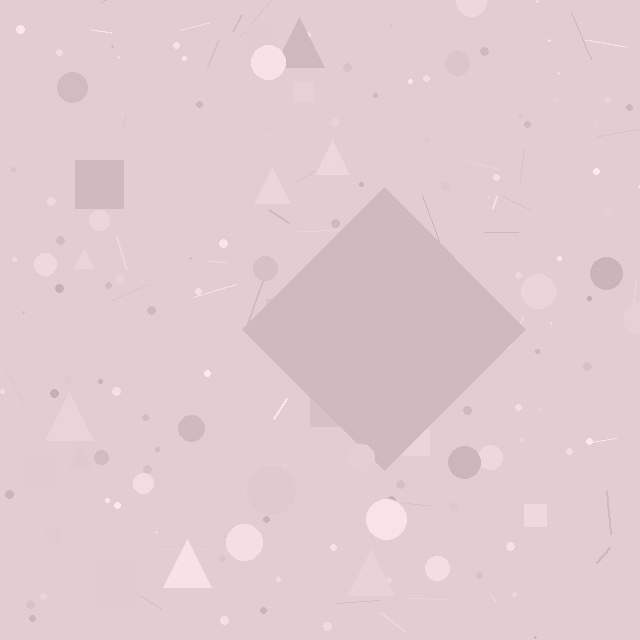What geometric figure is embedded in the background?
A diamond is embedded in the background.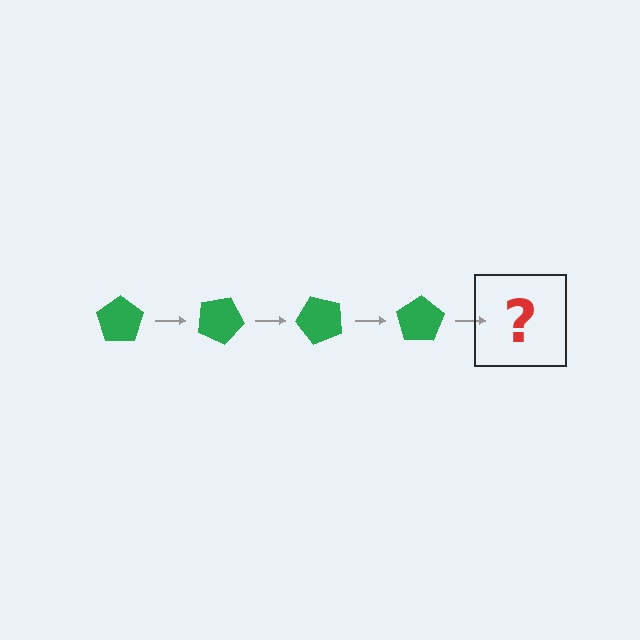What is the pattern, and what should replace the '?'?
The pattern is that the pentagon rotates 25 degrees each step. The '?' should be a green pentagon rotated 100 degrees.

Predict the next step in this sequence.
The next step is a green pentagon rotated 100 degrees.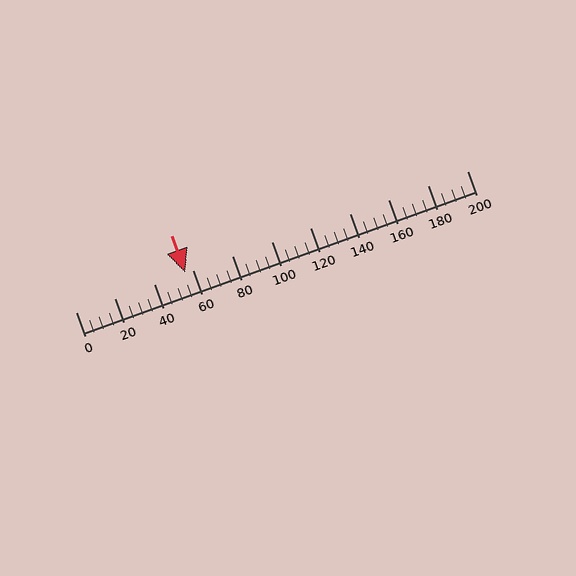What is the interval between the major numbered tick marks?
The major tick marks are spaced 20 units apart.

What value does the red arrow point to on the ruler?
The red arrow points to approximately 56.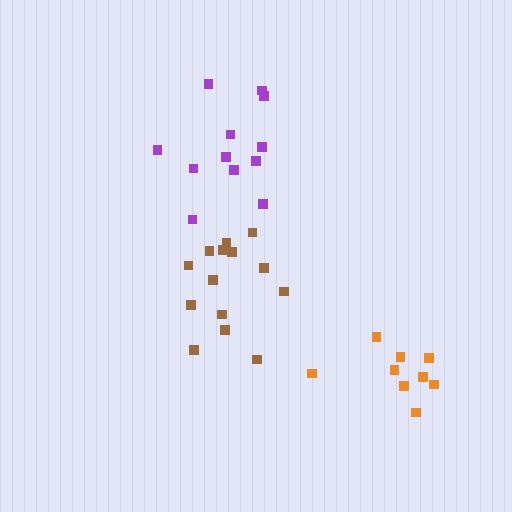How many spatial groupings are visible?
There are 3 spatial groupings.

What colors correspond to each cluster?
The clusters are colored: brown, purple, orange.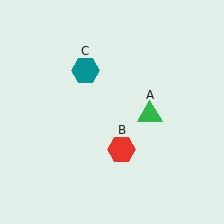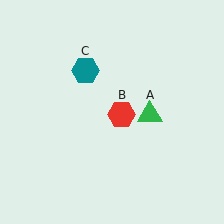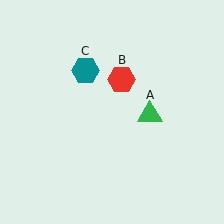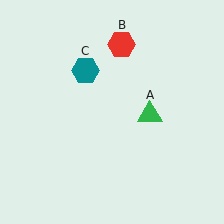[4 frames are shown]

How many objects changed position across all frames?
1 object changed position: red hexagon (object B).